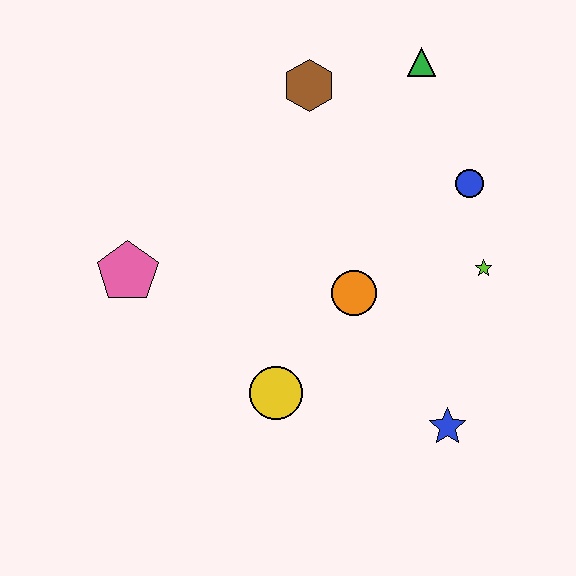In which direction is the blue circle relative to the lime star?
The blue circle is above the lime star.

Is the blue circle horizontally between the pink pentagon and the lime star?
Yes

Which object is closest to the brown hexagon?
The green triangle is closest to the brown hexagon.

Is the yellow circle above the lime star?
No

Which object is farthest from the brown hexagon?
The blue star is farthest from the brown hexagon.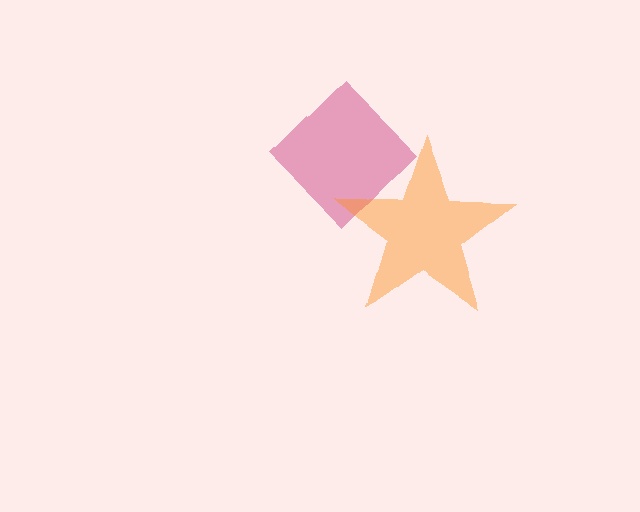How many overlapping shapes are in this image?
There are 2 overlapping shapes in the image.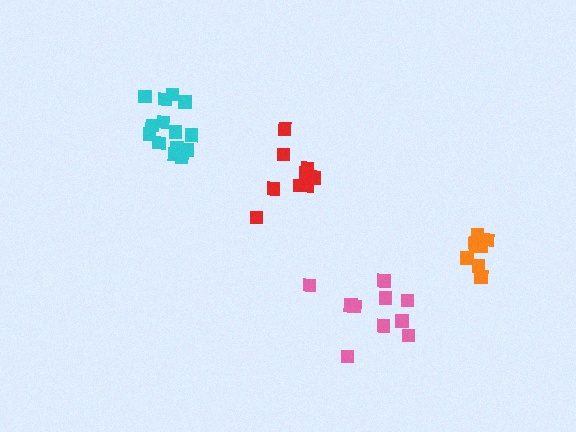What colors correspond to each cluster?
The clusters are colored: pink, cyan, red, orange.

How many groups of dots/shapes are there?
There are 4 groups.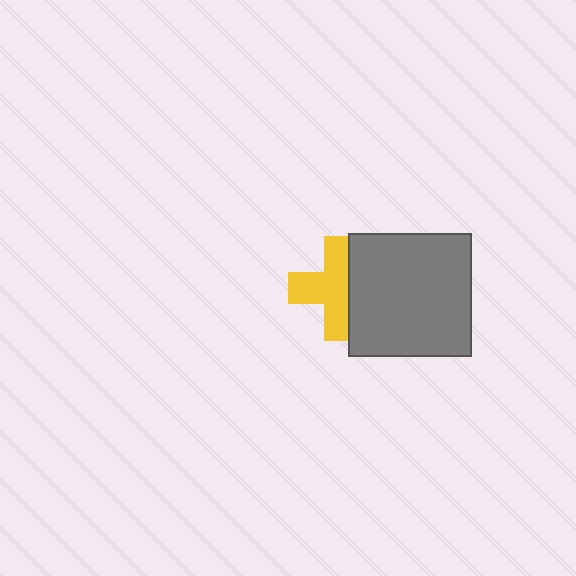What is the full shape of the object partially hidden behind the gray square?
The partially hidden object is a yellow cross.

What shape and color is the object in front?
The object in front is a gray square.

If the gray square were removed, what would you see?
You would see the complete yellow cross.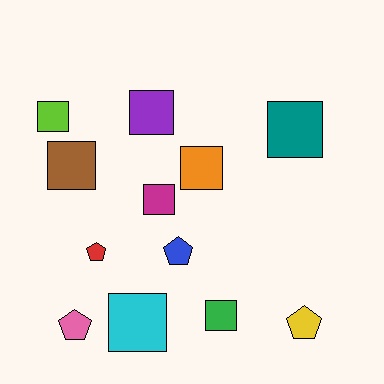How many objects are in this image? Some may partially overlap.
There are 12 objects.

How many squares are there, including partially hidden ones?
There are 8 squares.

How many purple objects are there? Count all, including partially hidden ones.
There is 1 purple object.